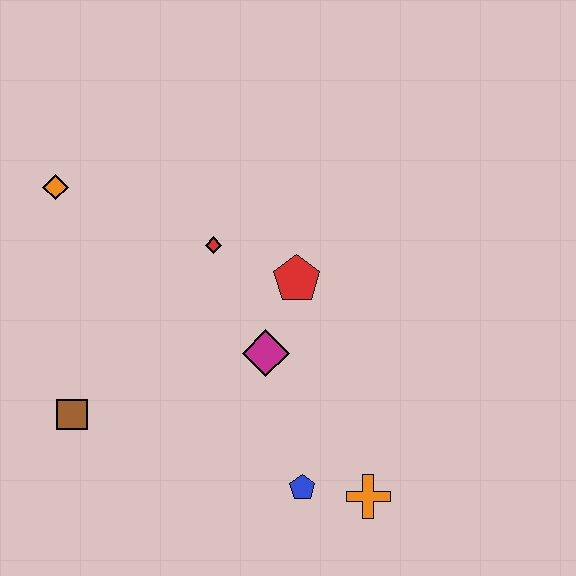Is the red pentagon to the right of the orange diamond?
Yes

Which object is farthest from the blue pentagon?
The orange diamond is farthest from the blue pentagon.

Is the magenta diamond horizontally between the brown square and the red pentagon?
Yes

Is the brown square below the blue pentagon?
No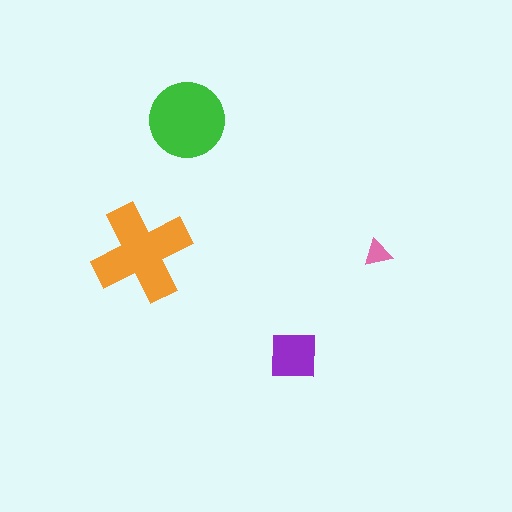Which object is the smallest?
The pink triangle.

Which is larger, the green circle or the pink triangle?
The green circle.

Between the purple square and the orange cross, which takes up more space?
The orange cross.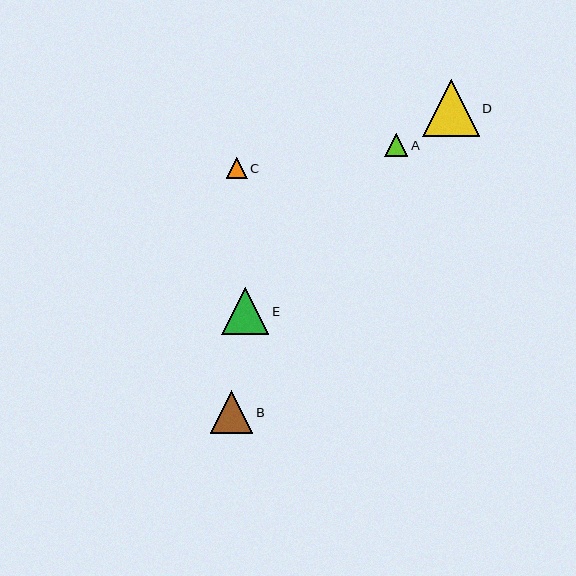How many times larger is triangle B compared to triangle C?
Triangle B is approximately 2.0 times the size of triangle C.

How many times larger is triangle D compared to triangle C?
Triangle D is approximately 2.7 times the size of triangle C.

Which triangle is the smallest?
Triangle C is the smallest with a size of approximately 21 pixels.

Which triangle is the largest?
Triangle D is the largest with a size of approximately 56 pixels.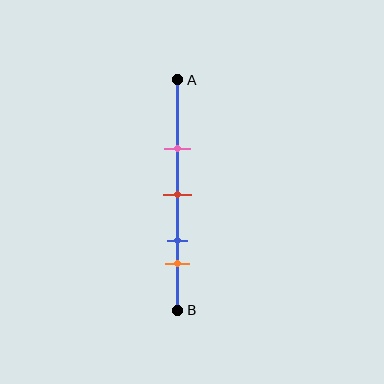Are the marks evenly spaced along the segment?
No, the marks are not evenly spaced.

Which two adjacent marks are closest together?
The blue and orange marks are the closest adjacent pair.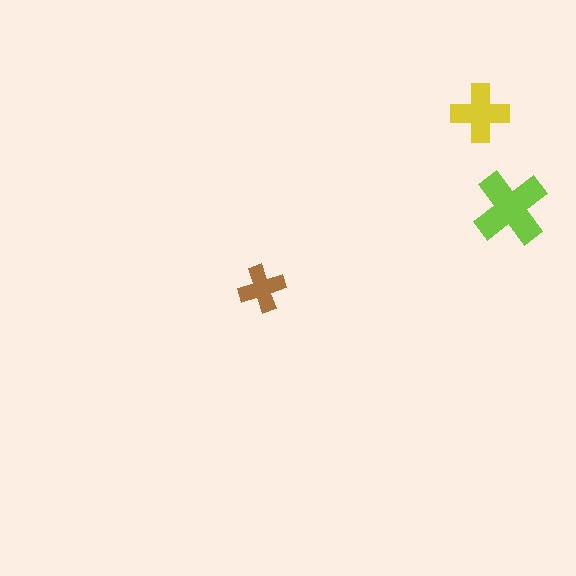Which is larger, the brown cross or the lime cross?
The lime one.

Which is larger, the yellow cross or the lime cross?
The lime one.